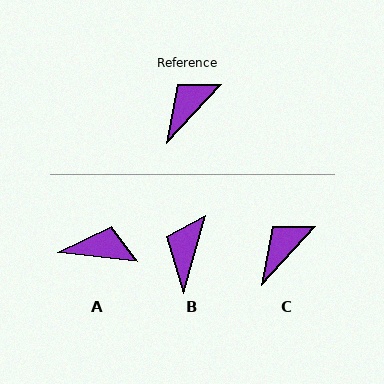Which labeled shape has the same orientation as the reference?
C.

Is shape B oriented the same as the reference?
No, it is off by about 27 degrees.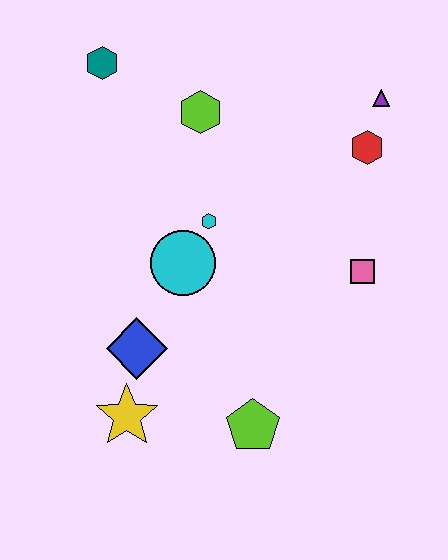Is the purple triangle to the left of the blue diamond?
No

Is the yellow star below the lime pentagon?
No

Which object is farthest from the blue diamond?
The purple triangle is farthest from the blue diamond.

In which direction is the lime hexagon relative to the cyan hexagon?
The lime hexagon is above the cyan hexagon.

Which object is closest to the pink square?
The red hexagon is closest to the pink square.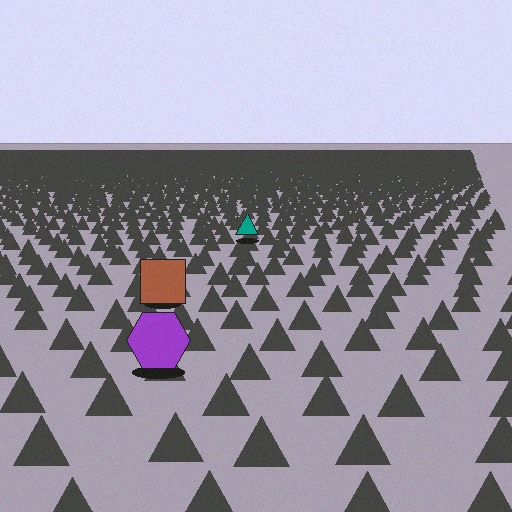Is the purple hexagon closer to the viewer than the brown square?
Yes. The purple hexagon is closer — you can tell from the texture gradient: the ground texture is coarser near it.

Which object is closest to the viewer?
The purple hexagon is closest. The texture marks near it are larger and more spread out.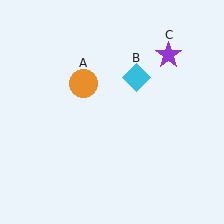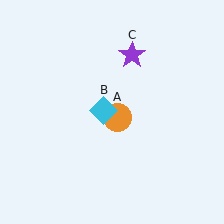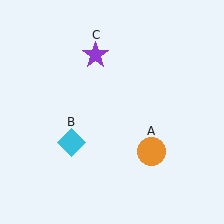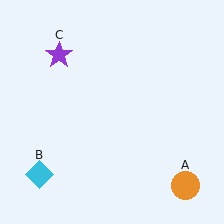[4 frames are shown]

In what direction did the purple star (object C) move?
The purple star (object C) moved left.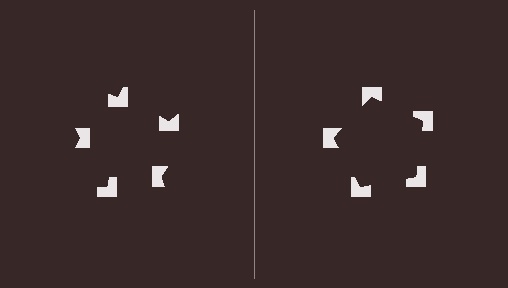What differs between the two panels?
The notched squares are positioned identically on both sides; only the wedge orientations differ. On the right they align to a pentagon; on the left they are misaligned.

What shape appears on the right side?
An illusory pentagon.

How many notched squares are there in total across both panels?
10 — 5 on each side.